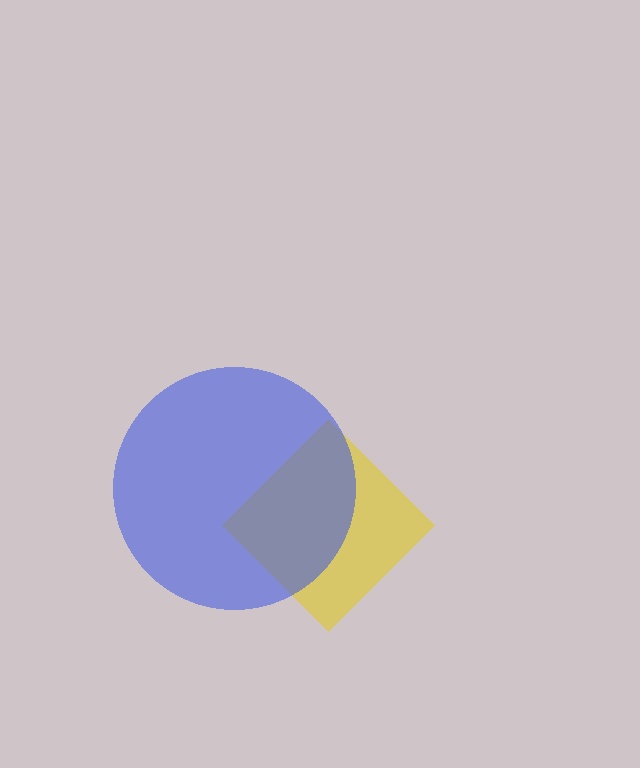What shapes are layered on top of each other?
The layered shapes are: a yellow diamond, a blue circle.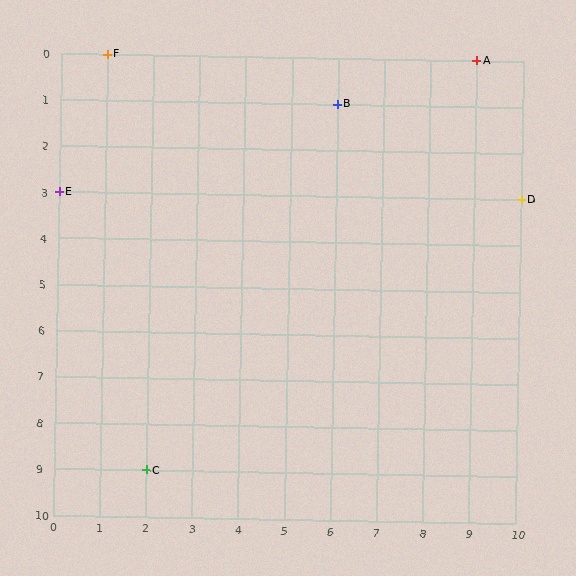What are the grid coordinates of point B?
Point B is at grid coordinates (6, 1).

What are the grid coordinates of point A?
Point A is at grid coordinates (9, 0).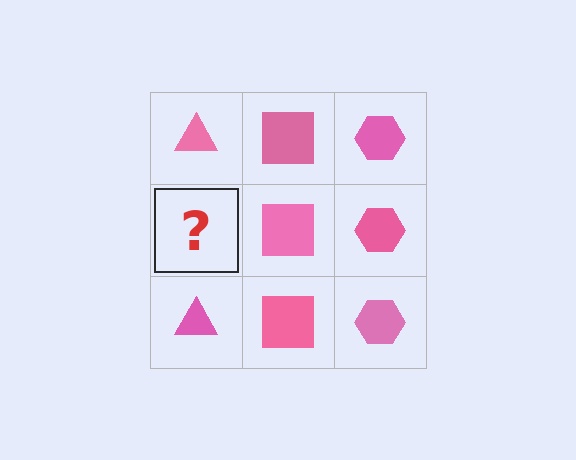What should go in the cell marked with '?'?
The missing cell should contain a pink triangle.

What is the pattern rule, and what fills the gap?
The rule is that each column has a consistent shape. The gap should be filled with a pink triangle.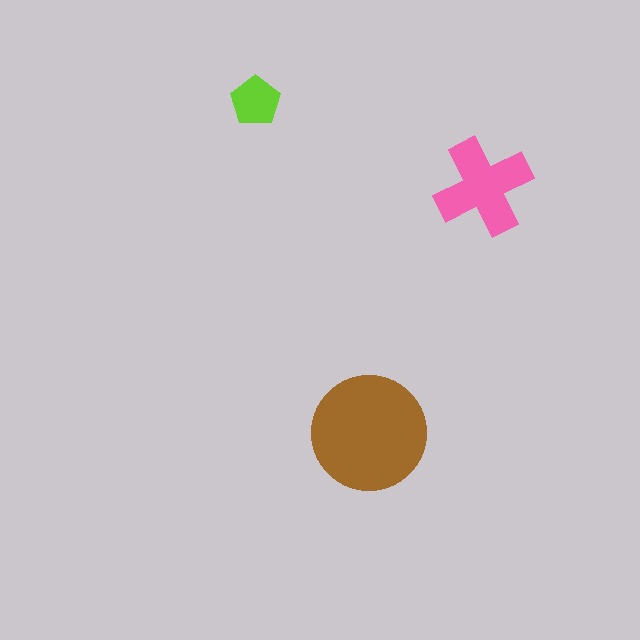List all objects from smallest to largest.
The lime pentagon, the pink cross, the brown circle.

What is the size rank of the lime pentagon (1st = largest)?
3rd.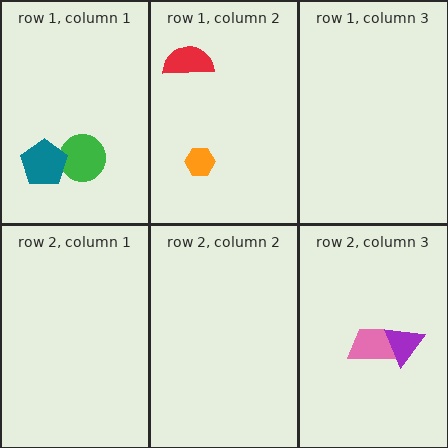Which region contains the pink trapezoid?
The row 2, column 3 region.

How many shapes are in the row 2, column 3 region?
2.